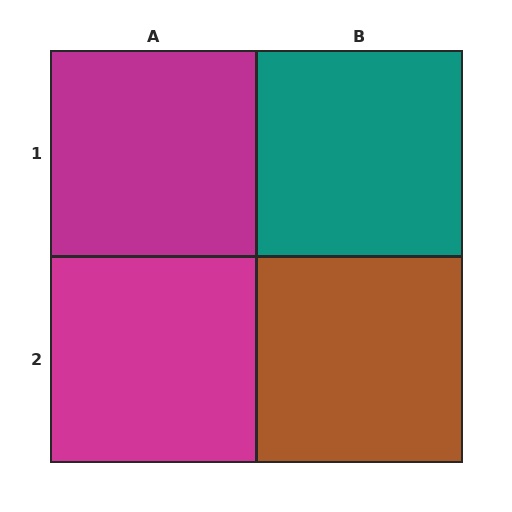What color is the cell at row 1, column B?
Teal.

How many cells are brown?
1 cell is brown.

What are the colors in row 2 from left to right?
Magenta, brown.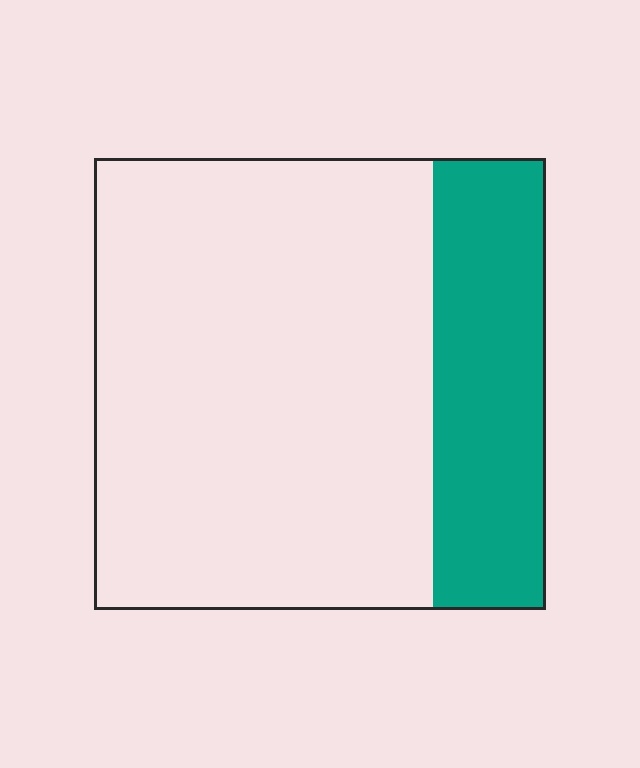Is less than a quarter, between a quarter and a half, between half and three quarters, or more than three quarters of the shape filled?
Between a quarter and a half.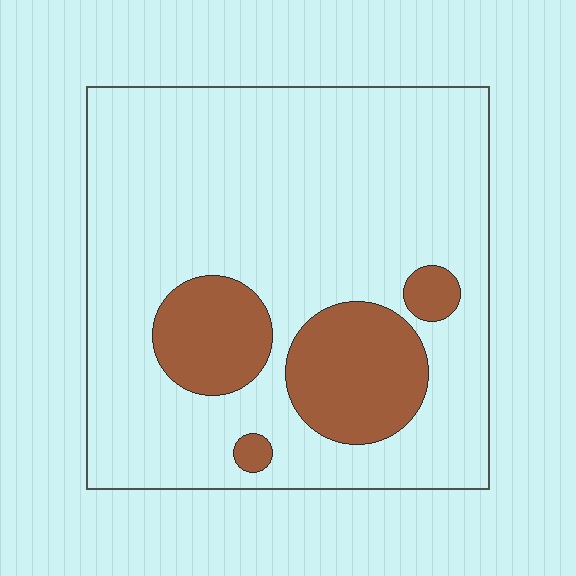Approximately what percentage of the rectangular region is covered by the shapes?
Approximately 20%.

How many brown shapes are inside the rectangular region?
4.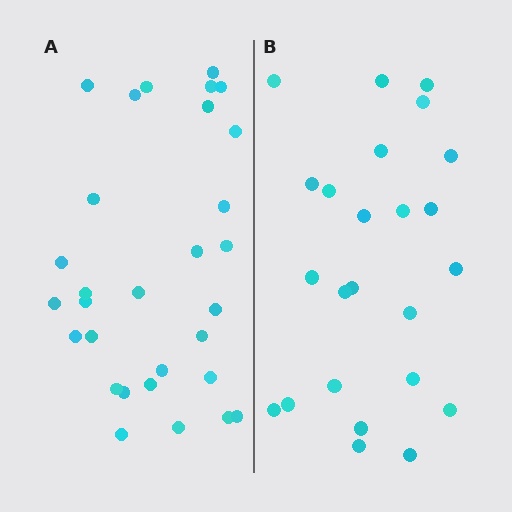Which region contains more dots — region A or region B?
Region A (the left region) has more dots.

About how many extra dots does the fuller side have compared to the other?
Region A has about 6 more dots than region B.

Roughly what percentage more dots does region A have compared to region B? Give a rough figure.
About 25% more.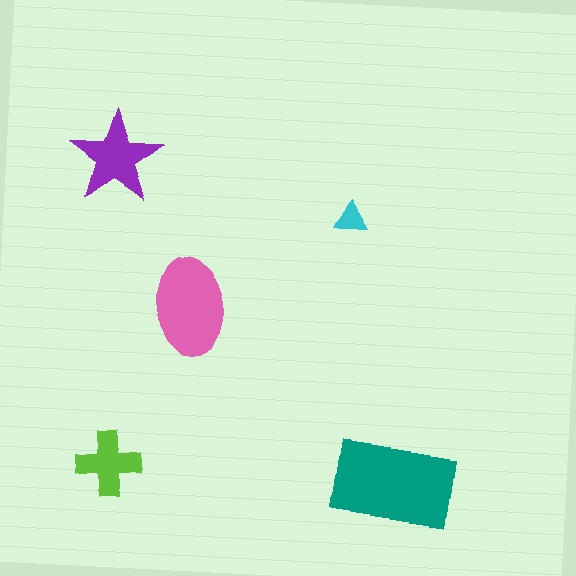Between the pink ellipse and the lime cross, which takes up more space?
The pink ellipse.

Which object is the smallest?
The cyan triangle.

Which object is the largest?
The teal rectangle.